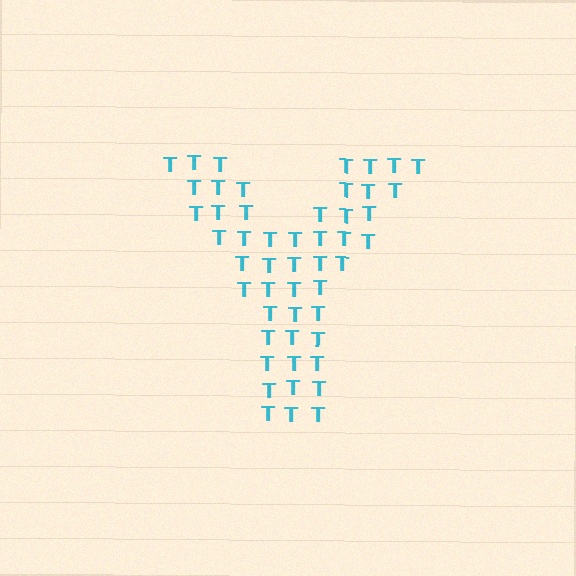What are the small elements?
The small elements are letter T's.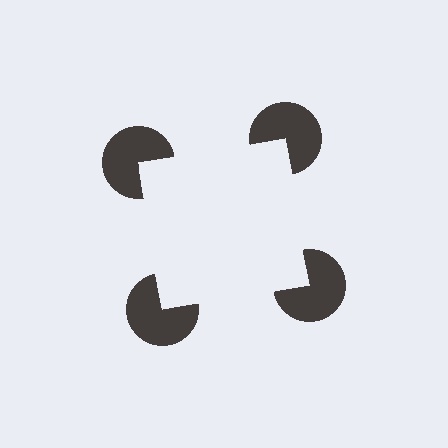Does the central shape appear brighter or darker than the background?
It typically appears slightly brighter than the background, even though no actual brightness change is drawn.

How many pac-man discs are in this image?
There are 4 — one at each vertex of the illusory square.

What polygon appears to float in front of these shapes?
An illusory square — its edges are inferred from the aligned wedge cuts in the pac-man discs, not physically drawn.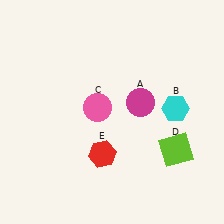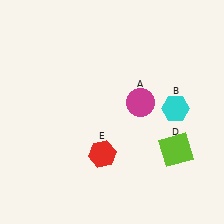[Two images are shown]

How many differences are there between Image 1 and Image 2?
There is 1 difference between the two images.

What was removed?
The pink circle (C) was removed in Image 2.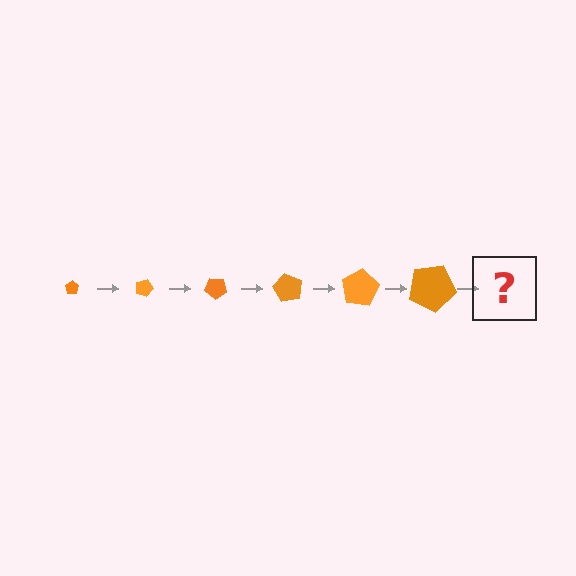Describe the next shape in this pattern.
It should be a pentagon, larger than the previous one and rotated 120 degrees from the start.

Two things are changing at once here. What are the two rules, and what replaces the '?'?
The two rules are that the pentagon grows larger each step and it rotates 20 degrees each step. The '?' should be a pentagon, larger than the previous one and rotated 120 degrees from the start.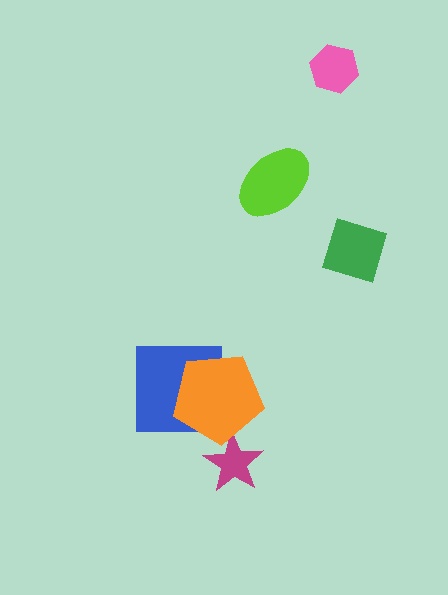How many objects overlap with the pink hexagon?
0 objects overlap with the pink hexagon.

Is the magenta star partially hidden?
Yes, it is partially covered by another shape.